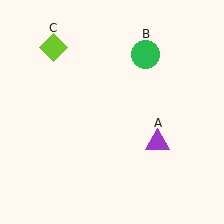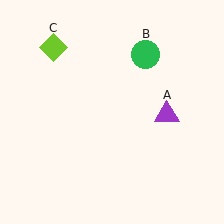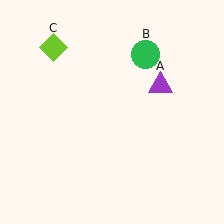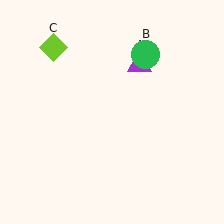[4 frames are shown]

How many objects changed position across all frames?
1 object changed position: purple triangle (object A).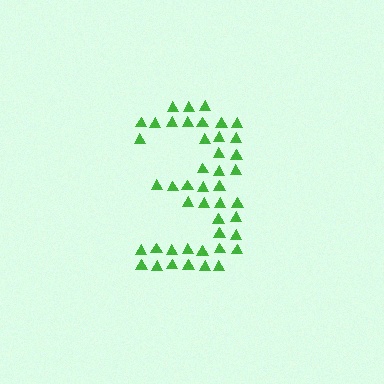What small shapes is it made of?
It is made of small triangles.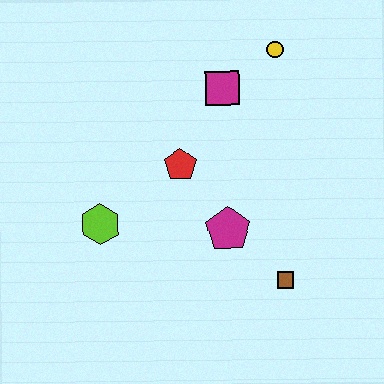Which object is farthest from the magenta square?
The brown square is farthest from the magenta square.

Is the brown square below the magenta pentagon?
Yes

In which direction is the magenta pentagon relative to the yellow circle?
The magenta pentagon is below the yellow circle.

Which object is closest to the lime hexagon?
The red pentagon is closest to the lime hexagon.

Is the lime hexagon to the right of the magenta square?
No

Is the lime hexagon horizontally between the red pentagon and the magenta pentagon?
No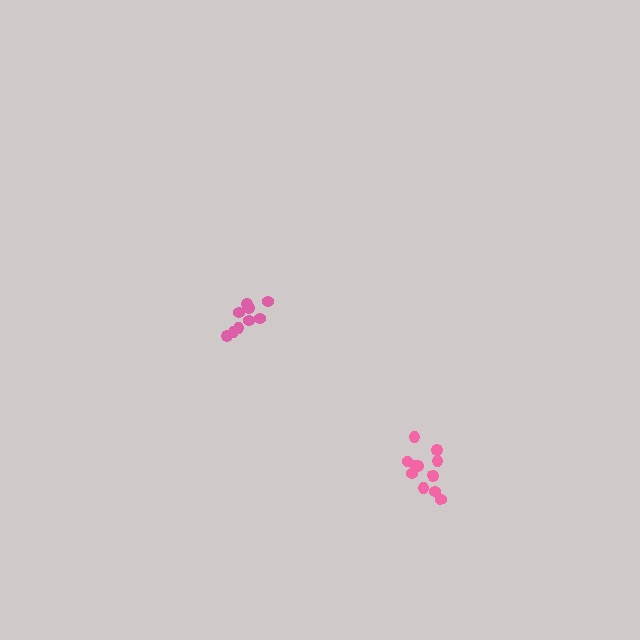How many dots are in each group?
Group 1: 11 dots, Group 2: 9 dots (20 total).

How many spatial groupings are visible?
There are 2 spatial groupings.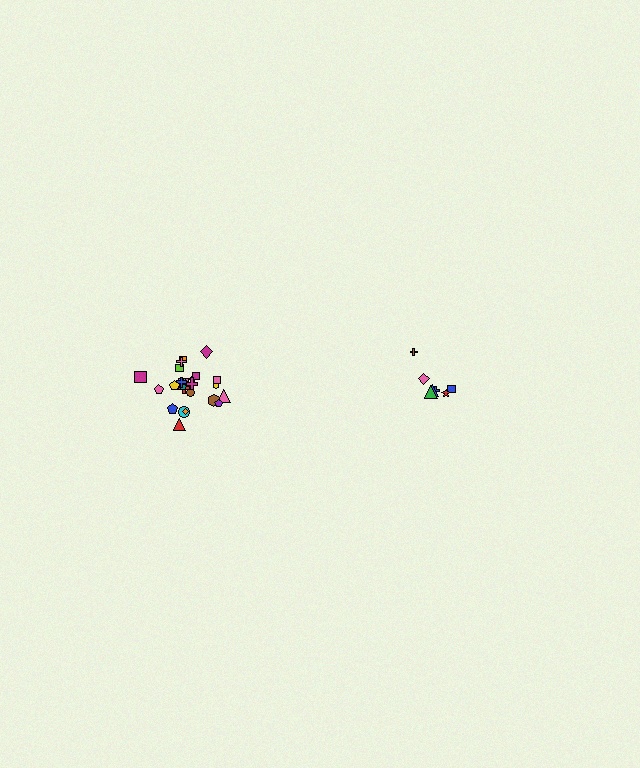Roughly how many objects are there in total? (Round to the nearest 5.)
Roughly 30 objects in total.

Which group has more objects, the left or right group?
The left group.